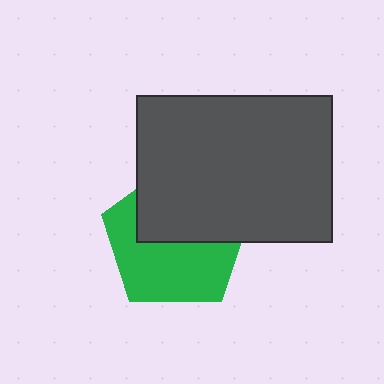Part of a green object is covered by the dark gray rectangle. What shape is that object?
It is a pentagon.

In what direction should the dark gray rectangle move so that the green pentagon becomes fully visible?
The dark gray rectangle should move up. That is the shortest direction to clear the overlap and leave the green pentagon fully visible.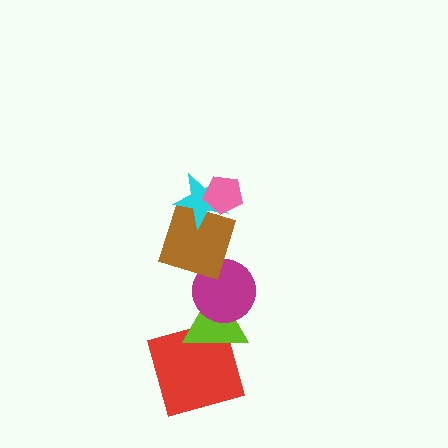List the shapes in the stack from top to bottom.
From top to bottom: the pink pentagon, the cyan star, the brown square, the magenta circle, the lime triangle, the red square.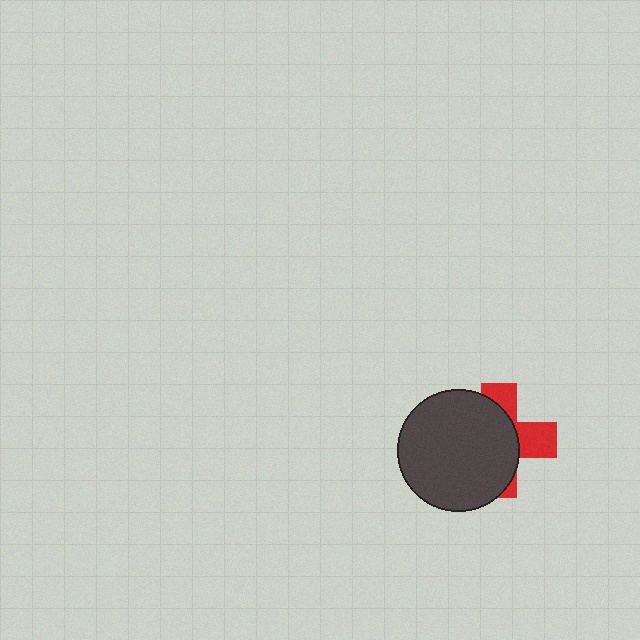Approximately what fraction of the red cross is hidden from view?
Roughly 65% of the red cross is hidden behind the dark gray circle.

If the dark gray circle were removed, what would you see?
You would see the complete red cross.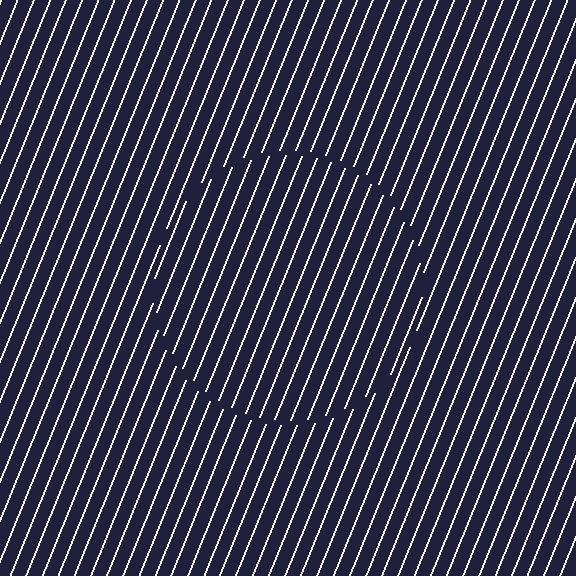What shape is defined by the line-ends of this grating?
An illusory circle. The interior of the shape contains the same grating, shifted by half a period — the contour is defined by the phase discontinuity where line-ends from the inner and outer gratings abut.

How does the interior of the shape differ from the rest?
The interior of the shape contains the same grating, shifted by half a period — the contour is defined by the phase discontinuity where line-ends from the inner and outer gratings abut.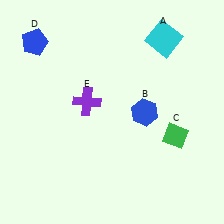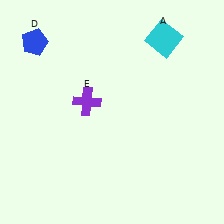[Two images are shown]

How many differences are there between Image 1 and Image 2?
There are 2 differences between the two images.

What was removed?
The blue hexagon (B), the green diamond (C) were removed in Image 2.